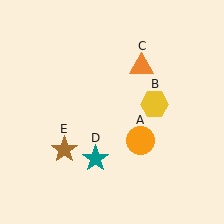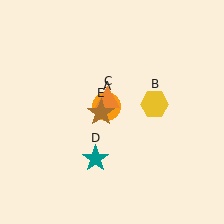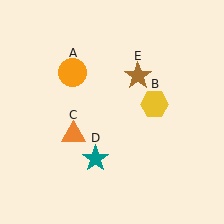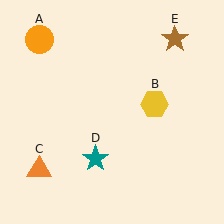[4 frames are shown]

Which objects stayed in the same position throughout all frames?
Yellow hexagon (object B) and teal star (object D) remained stationary.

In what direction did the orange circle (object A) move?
The orange circle (object A) moved up and to the left.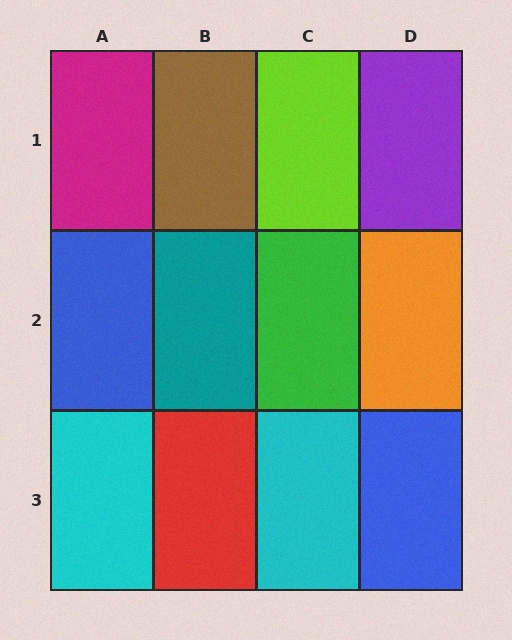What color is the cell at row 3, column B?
Red.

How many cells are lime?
1 cell is lime.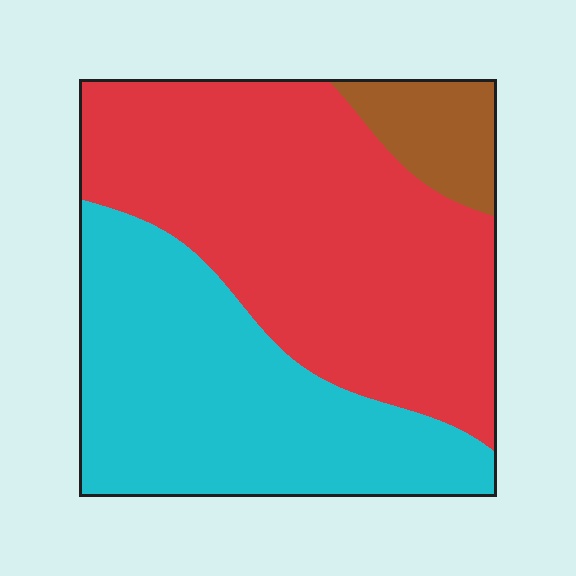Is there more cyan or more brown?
Cyan.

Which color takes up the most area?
Red, at roughly 50%.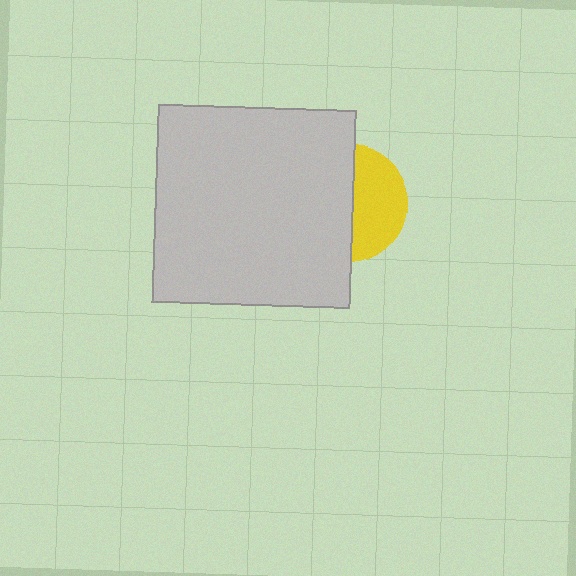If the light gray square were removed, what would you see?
You would see the complete yellow circle.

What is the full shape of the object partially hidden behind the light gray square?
The partially hidden object is a yellow circle.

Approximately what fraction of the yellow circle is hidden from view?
Roughly 55% of the yellow circle is hidden behind the light gray square.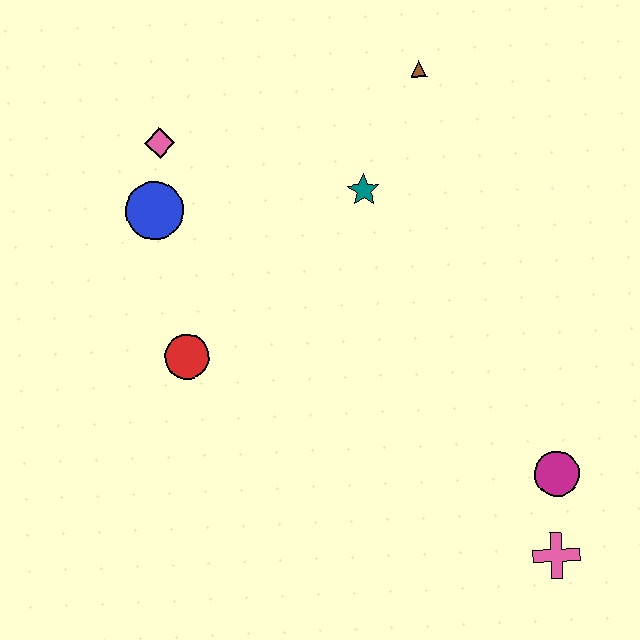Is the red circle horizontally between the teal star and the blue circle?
Yes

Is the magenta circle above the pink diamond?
No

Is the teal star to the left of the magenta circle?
Yes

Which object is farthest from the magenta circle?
The pink diamond is farthest from the magenta circle.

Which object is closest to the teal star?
The brown triangle is closest to the teal star.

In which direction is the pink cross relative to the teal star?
The pink cross is below the teal star.